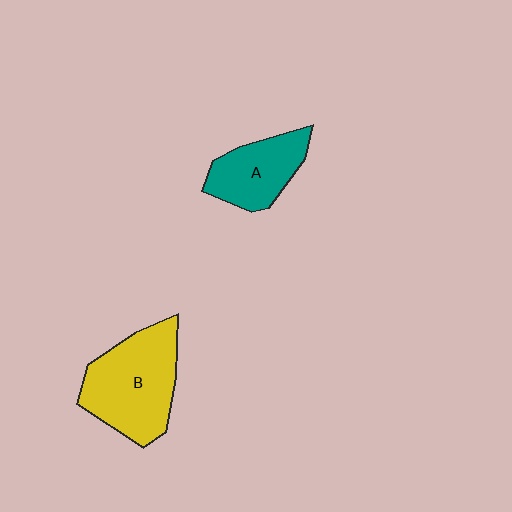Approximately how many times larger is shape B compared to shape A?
Approximately 1.6 times.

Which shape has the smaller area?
Shape A (teal).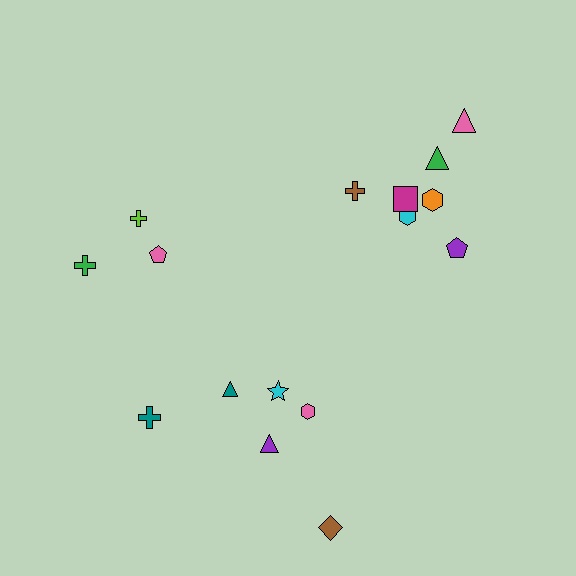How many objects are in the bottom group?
There are 6 objects.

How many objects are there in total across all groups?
There are 16 objects.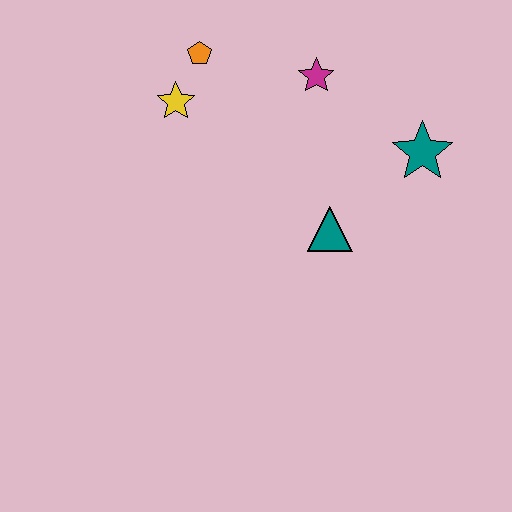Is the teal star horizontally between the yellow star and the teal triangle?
No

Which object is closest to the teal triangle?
The teal star is closest to the teal triangle.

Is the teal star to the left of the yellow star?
No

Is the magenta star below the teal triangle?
No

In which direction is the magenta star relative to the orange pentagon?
The magenta star is to the right of the orange pentagon.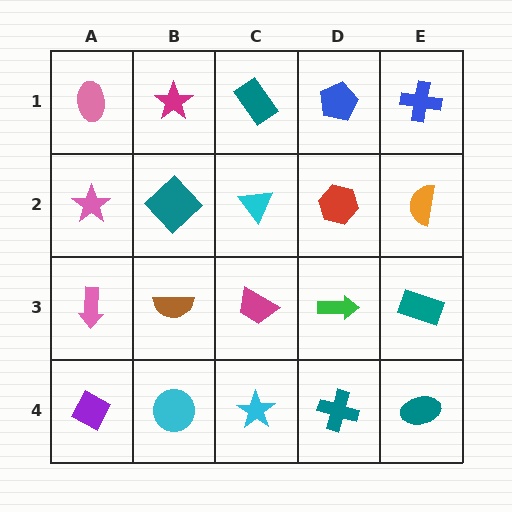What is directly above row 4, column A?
A pink arrow.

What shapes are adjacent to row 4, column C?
A magenta trapezoid (row 3, column C), a cyan circle (row 4, column B), a teal cross (row 4, column D).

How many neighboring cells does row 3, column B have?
4.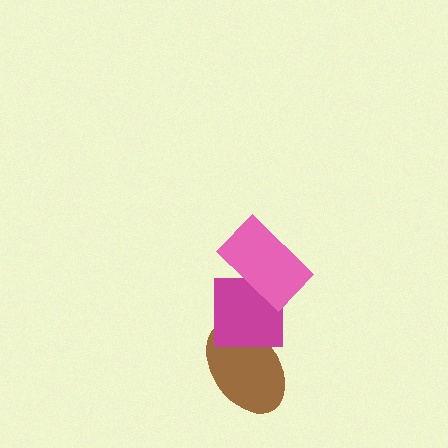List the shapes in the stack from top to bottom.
From top to bottom: the pink rectangle, the magenta square, the brown ellipse.